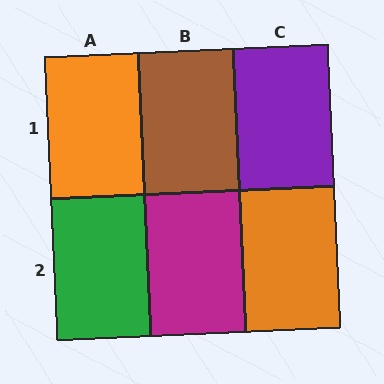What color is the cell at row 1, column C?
Purple.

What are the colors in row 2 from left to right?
Green, magenta, orange.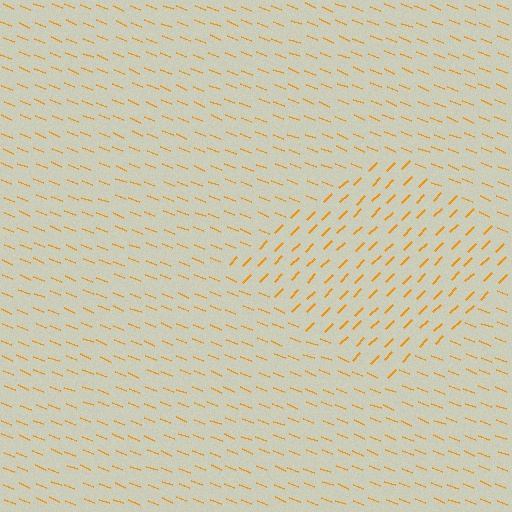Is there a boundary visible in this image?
Yes, there is a texture boundary formed by a change in line orientation.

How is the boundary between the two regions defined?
The boundary is defined purely by a change in line orientation (approximately 67 degrees difference). All lines are the same color and thickness.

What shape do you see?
I see a diamond.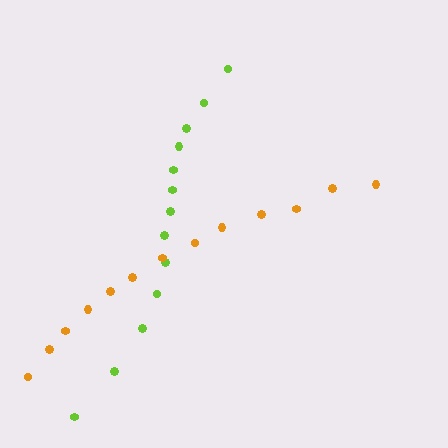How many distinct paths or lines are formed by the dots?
There are 2 distinct paths.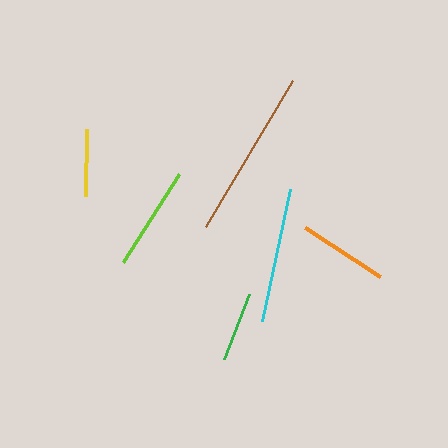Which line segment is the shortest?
The yellow line is the shortest at approximately 67 pixels.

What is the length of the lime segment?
The lime segment is approximately 105 pixels long.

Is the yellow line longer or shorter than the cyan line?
The cyan line is longer than the yellow line.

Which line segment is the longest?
The brown line is the longest at approximately 170 pixels.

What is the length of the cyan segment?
The cyan segment is approximately 136 pixels long.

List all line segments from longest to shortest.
From longest to shortest: brown, cyan, lime, orange, green, yellow.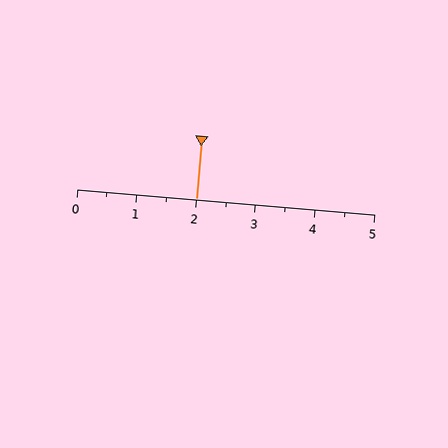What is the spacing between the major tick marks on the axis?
The major ticks are spaced 1 apart.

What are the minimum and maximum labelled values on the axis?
The axis runs from 0 to 5.